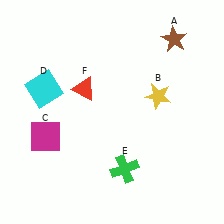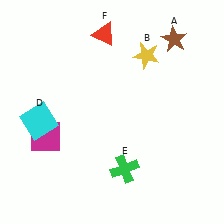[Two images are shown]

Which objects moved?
The objects that moved are: the yellow star (B), the cyan square (D), the red triangle (F).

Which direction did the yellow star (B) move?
The yellow star (B) moved up.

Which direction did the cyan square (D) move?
The cyan square (D) moved down.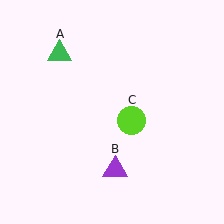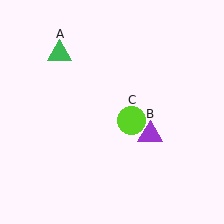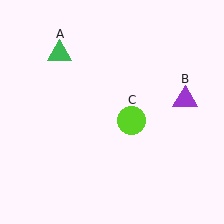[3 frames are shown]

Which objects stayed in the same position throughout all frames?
Green triangle (object A) and lime circle (object C) remained stationary.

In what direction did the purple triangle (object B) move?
The purple triangle (object B) moved up and to the right.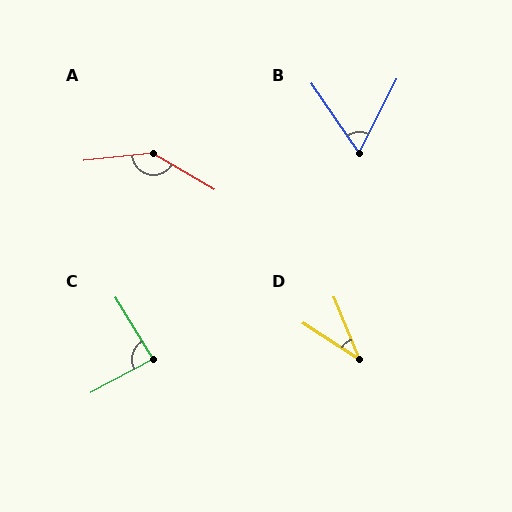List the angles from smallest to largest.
D (35°), B (61°), C (87°), A (143°).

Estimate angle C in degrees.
Approximately 87 degrees.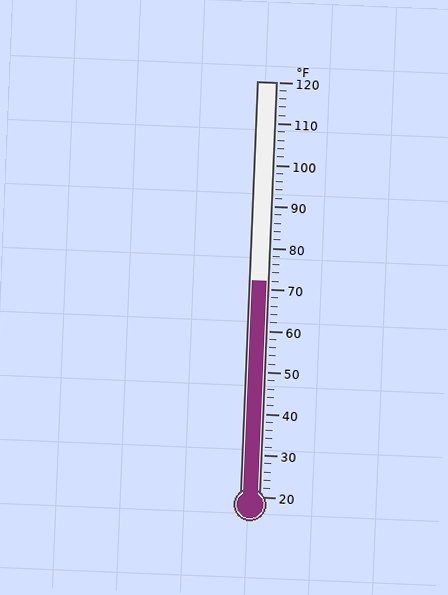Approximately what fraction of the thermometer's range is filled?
The thermometer is filled to approximately 50% of its range.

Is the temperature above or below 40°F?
The temperature is above 40°F.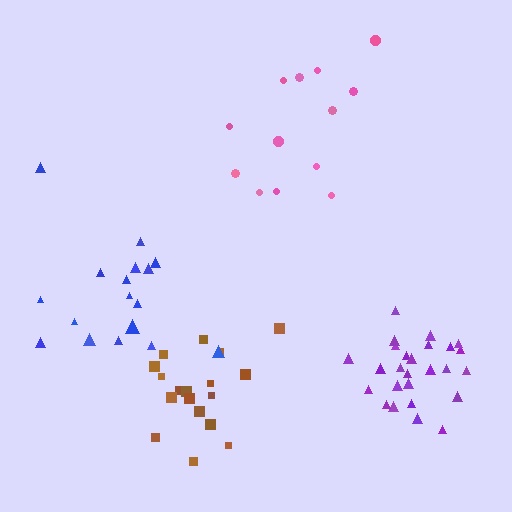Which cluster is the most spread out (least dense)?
Pink.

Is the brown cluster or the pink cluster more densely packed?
Brown.